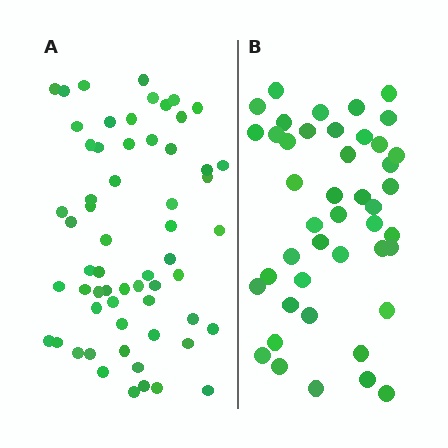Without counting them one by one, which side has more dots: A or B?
Region A (the left region) has more dots.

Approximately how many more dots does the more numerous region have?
Region A has approximately 15 more dots than region B.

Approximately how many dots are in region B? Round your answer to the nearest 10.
About 40 dots. (The exact count is 44, which rounds to 40.)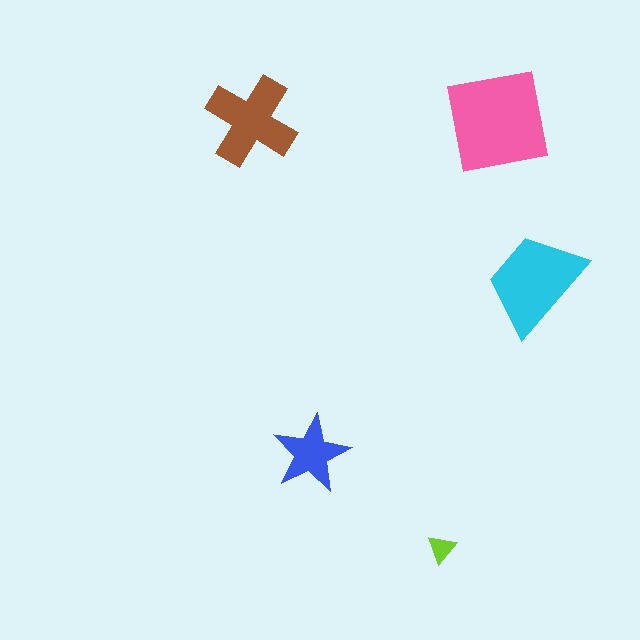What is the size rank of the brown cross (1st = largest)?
3rd.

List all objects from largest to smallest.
The pink square, the cyan trapezoid, the brown cross, the blue star, the lime triangle.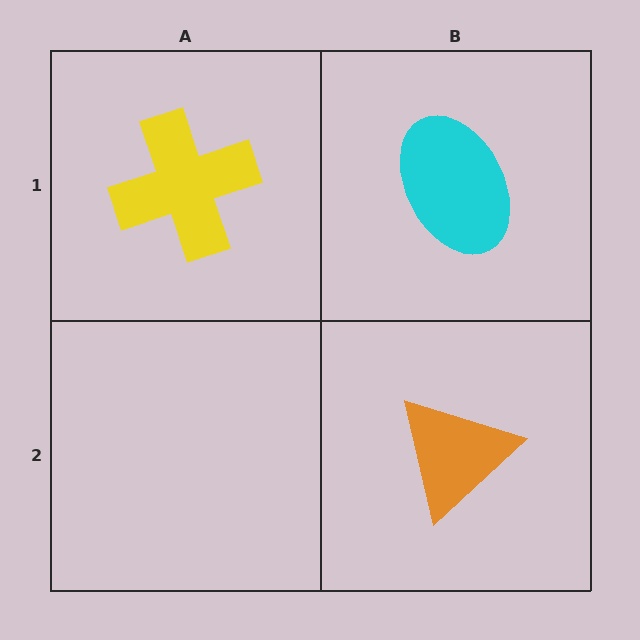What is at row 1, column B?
A cyan ellipse.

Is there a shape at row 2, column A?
No, that cell is empty.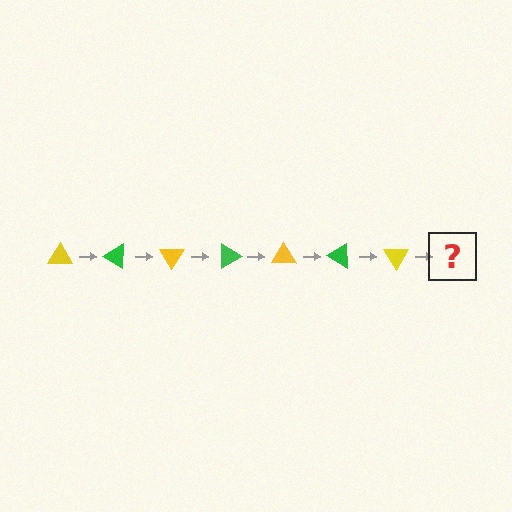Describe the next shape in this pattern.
It should be a green triangle, rotated 210 degrees from the start.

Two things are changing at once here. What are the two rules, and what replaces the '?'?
The two rules are that it rotates 30 degrees each step and the color cycles through yellow and green. The '?' should be a green triangle, rotated 210 degrees from the start.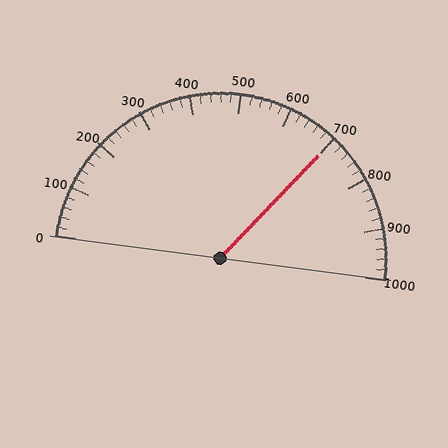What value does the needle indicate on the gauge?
The needle indicates approximately 700.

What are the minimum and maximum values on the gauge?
The gauge ranges from 0 to 1000.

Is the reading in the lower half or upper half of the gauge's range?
The reading is in the upper half of the range (0 to 1000).